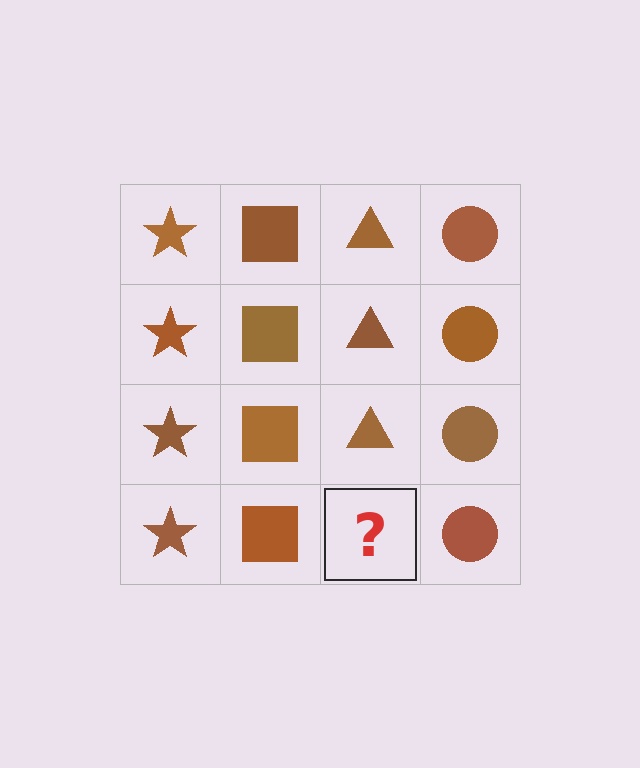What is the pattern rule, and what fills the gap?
The rule is that each column has a consistent shape. The gap should be filled with a brown triangle.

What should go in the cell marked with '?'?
The missing cell should contain a brown triangle.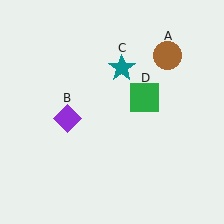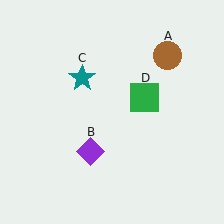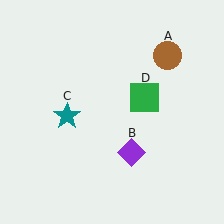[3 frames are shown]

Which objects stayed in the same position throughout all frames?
Brown circle (object A) and green square (object D) remained stationary.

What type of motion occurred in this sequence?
The purple diamond (object B), teal star (object C) rotated counterclockwise around the center of the scene.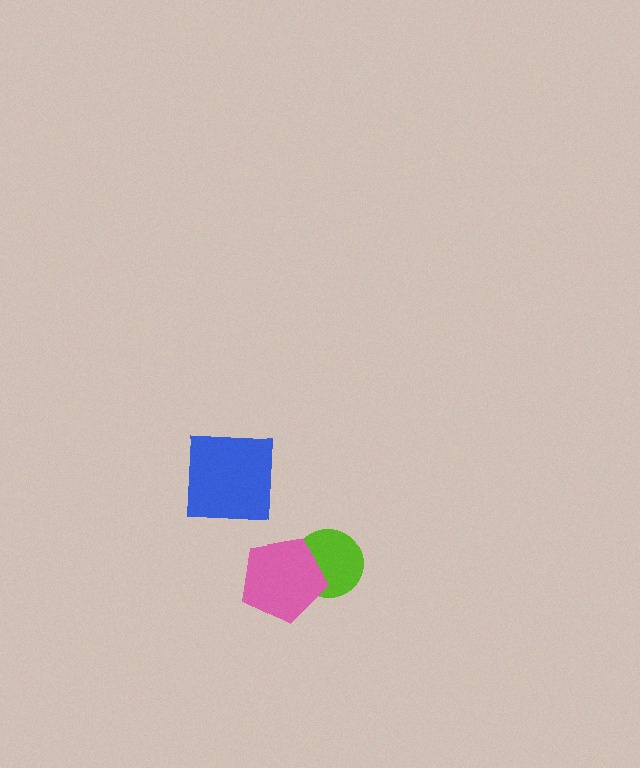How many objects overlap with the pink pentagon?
1 object overlaps with the pink pentagon.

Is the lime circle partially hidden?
Yes, it is partially covered by another shape.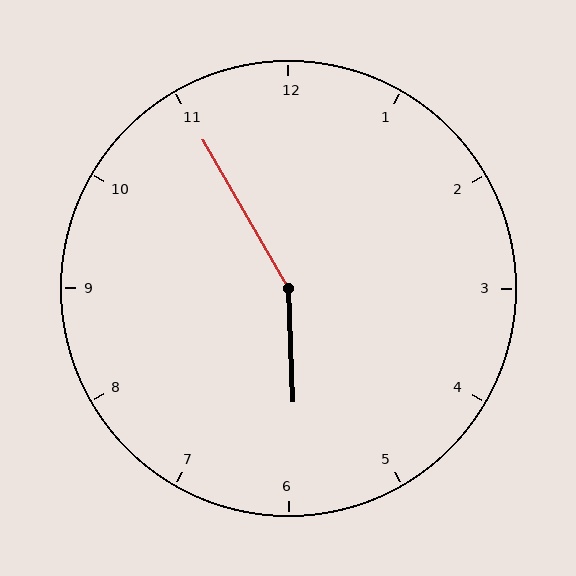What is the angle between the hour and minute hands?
Approximately 152 degrees.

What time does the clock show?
5:55.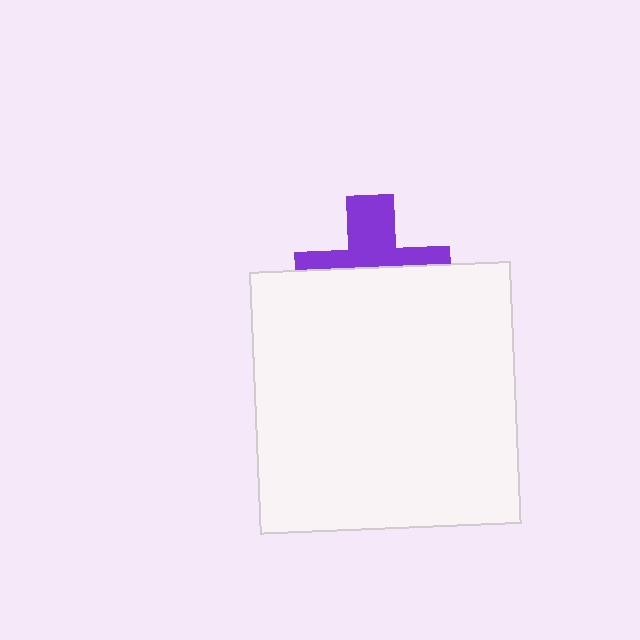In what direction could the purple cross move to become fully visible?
The purple cross could move up. That would shift it out from behind the white square entirely.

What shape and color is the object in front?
The object in front is a white square.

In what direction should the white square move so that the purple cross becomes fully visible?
The white square should move down. That is the shortest direction to clear the overlap and leave the purple cross fully visible.